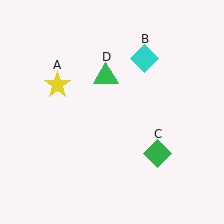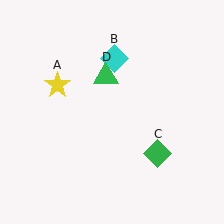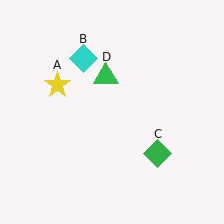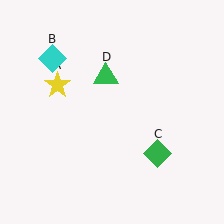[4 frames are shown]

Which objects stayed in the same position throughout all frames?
Yellow star (object A) and green diamond (object C) and green triangle (object D) remained stationary.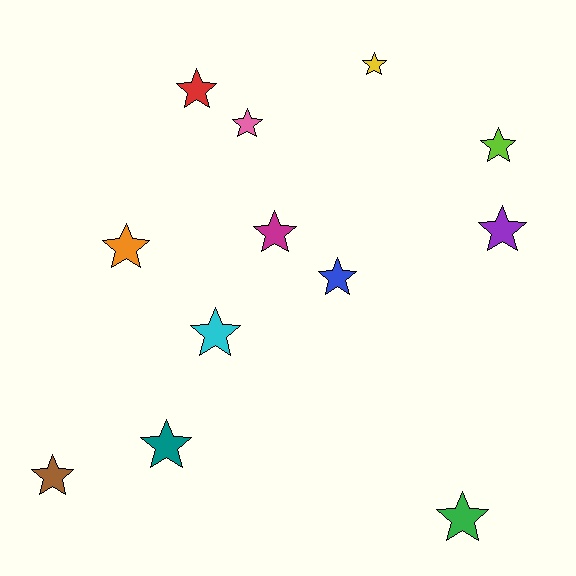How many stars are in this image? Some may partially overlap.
There are 12 stars.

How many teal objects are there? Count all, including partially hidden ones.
There is 1 teal object.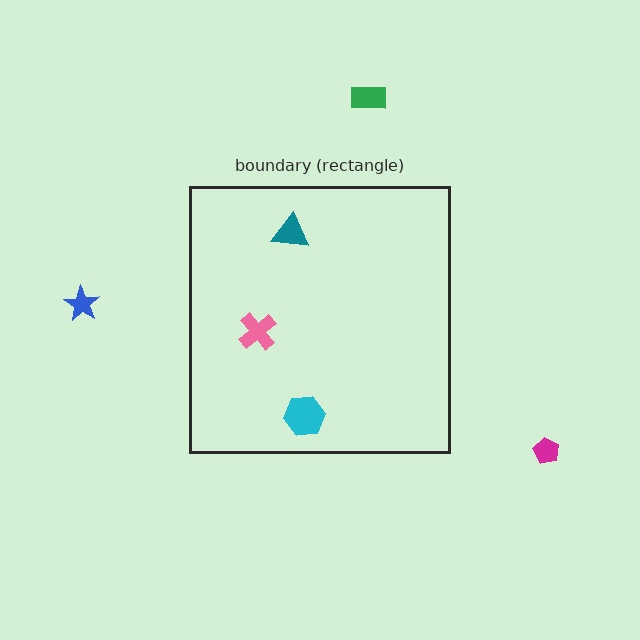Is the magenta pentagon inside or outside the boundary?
Outside.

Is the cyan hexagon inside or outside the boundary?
Inside.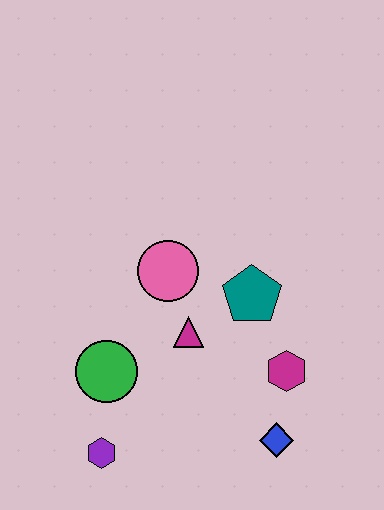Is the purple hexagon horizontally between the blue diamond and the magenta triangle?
No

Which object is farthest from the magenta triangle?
The purple hexagon is farthest from the magenta triangle.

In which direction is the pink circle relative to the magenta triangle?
The pink circle is above the magenta triangle.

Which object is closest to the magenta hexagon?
The blue diamond is closest to the magenta hexagon.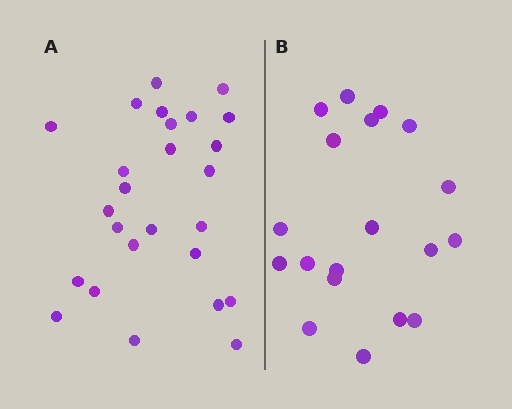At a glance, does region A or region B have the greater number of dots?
Region A (the left region) has more dots.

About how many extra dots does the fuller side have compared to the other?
Region A has roughly 8 or so more dots than region B.